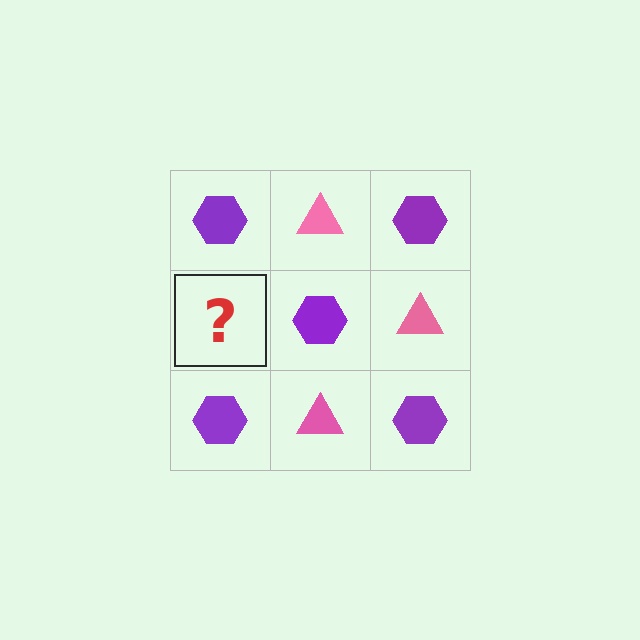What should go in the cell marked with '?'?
The missing cell should contain a pink triangle.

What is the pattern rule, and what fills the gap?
The rule is that it alternates purple hexagon and pink triangle in a checkerboard pattern. The gap should be filled with a pink triangle.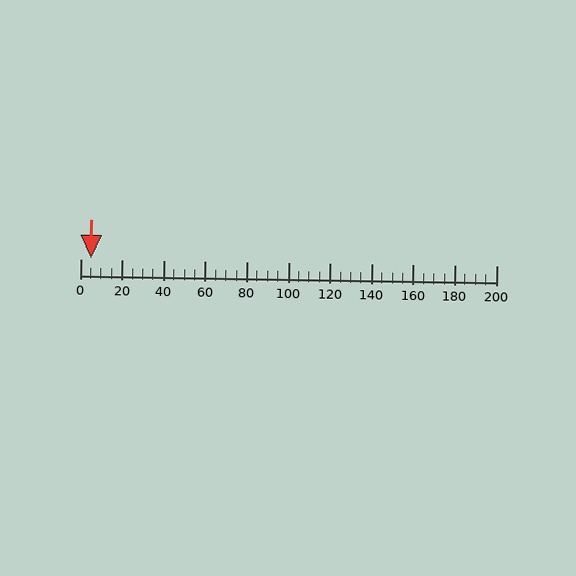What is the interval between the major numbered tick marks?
The major tick marks are spaced 20 units apart.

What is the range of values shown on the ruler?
The ruler shows values from 0 to 200.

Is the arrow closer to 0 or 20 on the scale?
The arrow is closer to 0.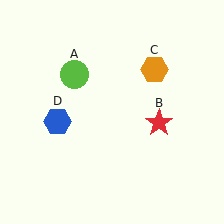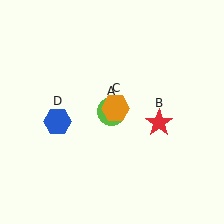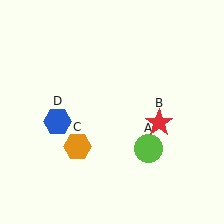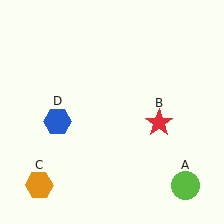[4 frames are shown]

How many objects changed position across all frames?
2 objects changed position: lime circle (object A), orange hexagon (object C).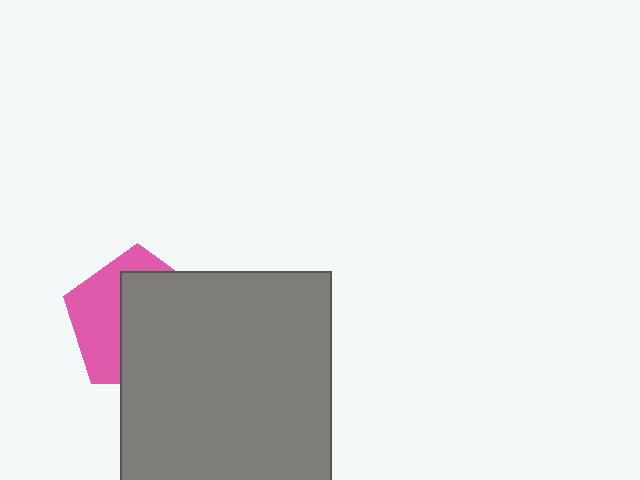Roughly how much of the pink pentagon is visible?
A small part of it is visible (roughly 40%).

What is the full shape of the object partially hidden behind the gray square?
The partially hidden object is a pink pentagon.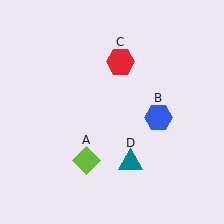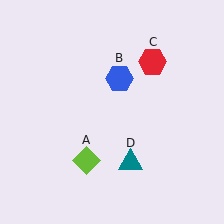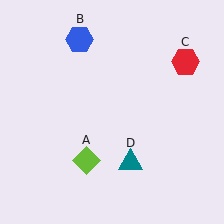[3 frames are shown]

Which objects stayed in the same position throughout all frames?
Lime diamond (object A) and teal triangle (object D) remained stationary.